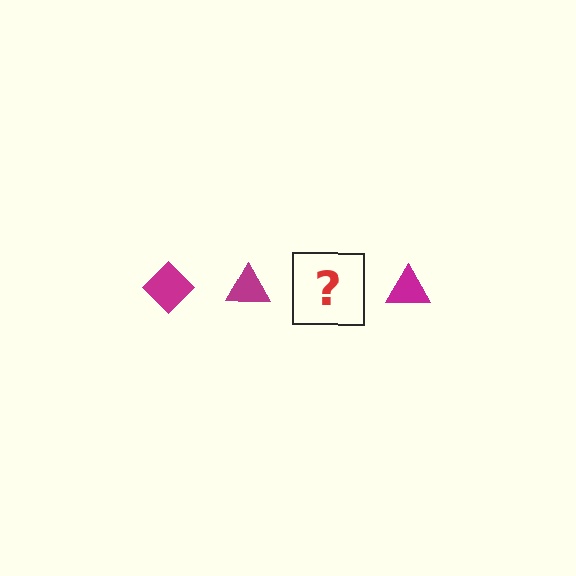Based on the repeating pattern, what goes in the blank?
The blank should be a magenta diamond.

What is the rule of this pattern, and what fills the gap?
The rule is that the pattern cycles through diamond, triangle shapes in magenta. The gap should be filled with a magenta diamond.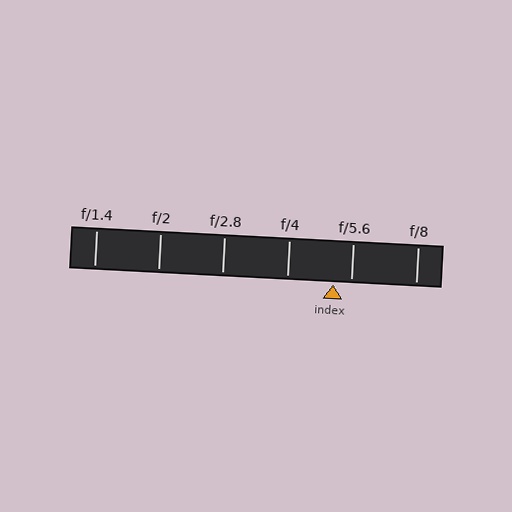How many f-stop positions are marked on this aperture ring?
There are 6 f-stop positions marked.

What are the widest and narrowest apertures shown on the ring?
The widest aperture shown is f/1.4 and the narrowest is f/8.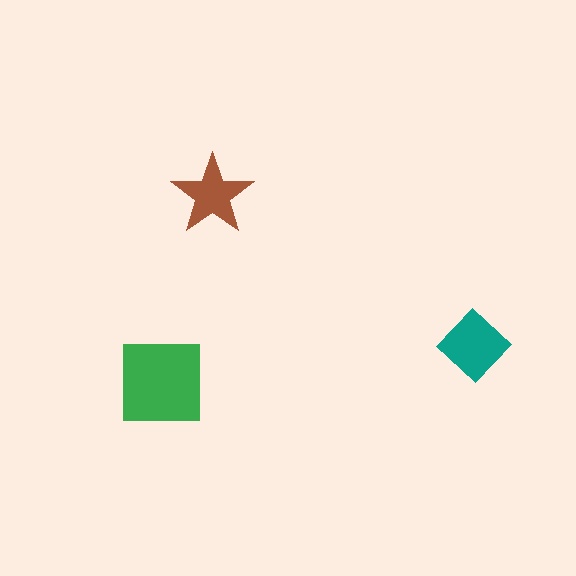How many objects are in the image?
There are 3 objects in the image.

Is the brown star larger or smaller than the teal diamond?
Smaller.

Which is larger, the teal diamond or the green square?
The green square.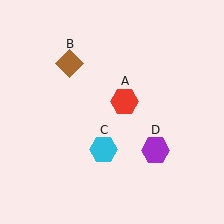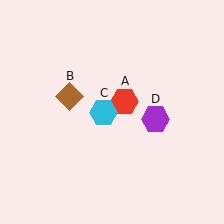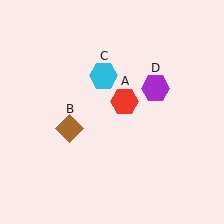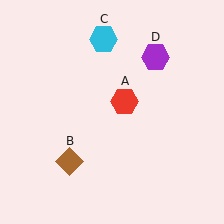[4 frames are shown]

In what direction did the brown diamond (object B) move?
The brown diamond (object B) moved down.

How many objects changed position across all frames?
3 objects changed position: brown diamond (object B), cyan hexagon (object C), purple hexagon (object D).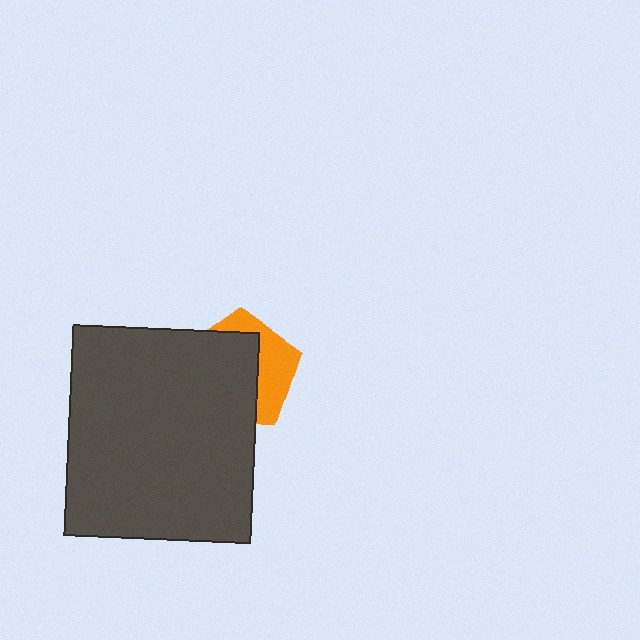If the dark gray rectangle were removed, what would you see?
You would see the complete orange pentagon.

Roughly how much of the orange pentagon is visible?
A small part of it is visible (roughly 36%).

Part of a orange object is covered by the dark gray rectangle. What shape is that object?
It is a pentagon.